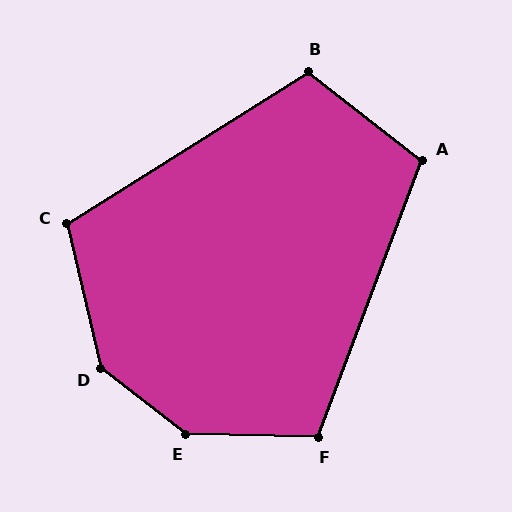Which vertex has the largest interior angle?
E, at approximately 143 degrees.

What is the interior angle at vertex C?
Approximately 109 degrees (obtuse).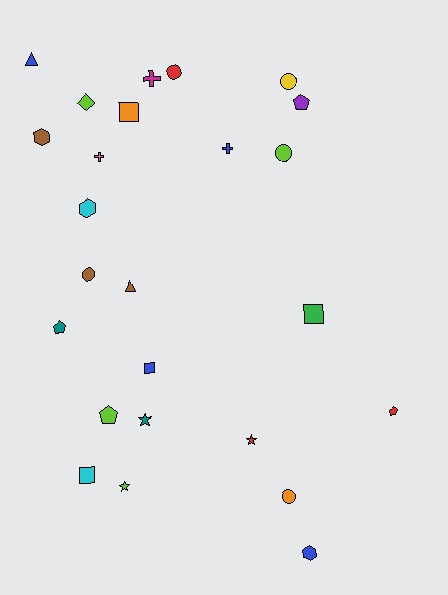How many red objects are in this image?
There are 3 red objects.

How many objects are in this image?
There are 25 objects.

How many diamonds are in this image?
There is 1 diamond.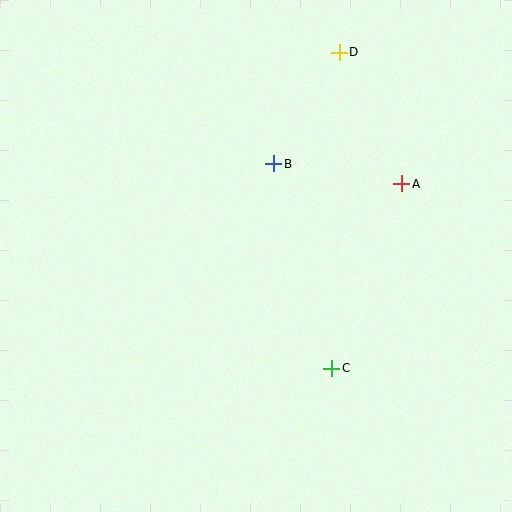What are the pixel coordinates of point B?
Point B is at (274, 164).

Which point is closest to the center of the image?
Point B at (274, 164) is closest to the center.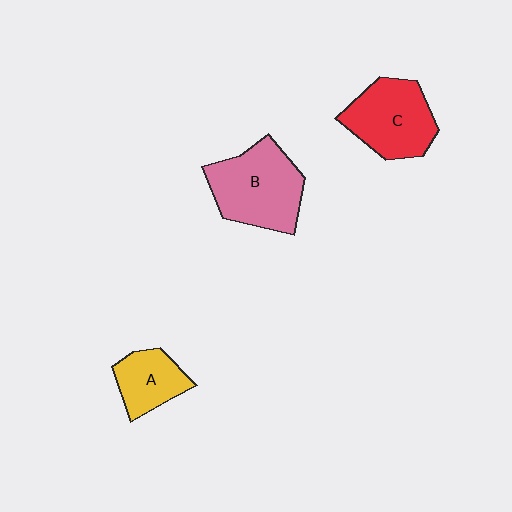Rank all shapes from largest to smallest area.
From largest to smallest: B (pink), C (red), A (yellow).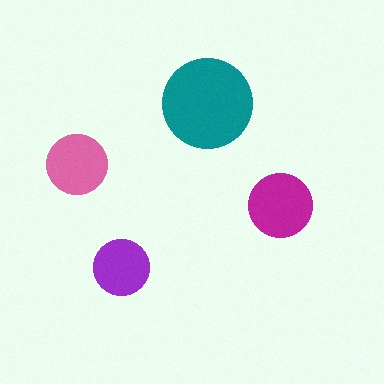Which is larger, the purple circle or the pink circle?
The pink one.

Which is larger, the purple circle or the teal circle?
The teal one.